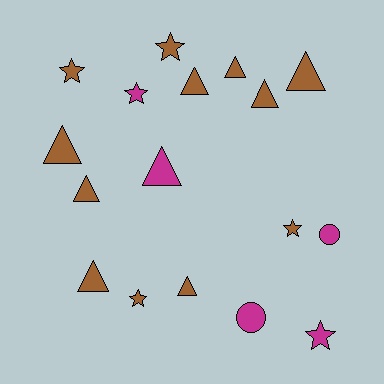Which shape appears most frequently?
Triangle, with 9 objects.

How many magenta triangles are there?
There is 1 magenta triangle.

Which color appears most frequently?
Brown, with 12 objects.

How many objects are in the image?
There are 17 objects.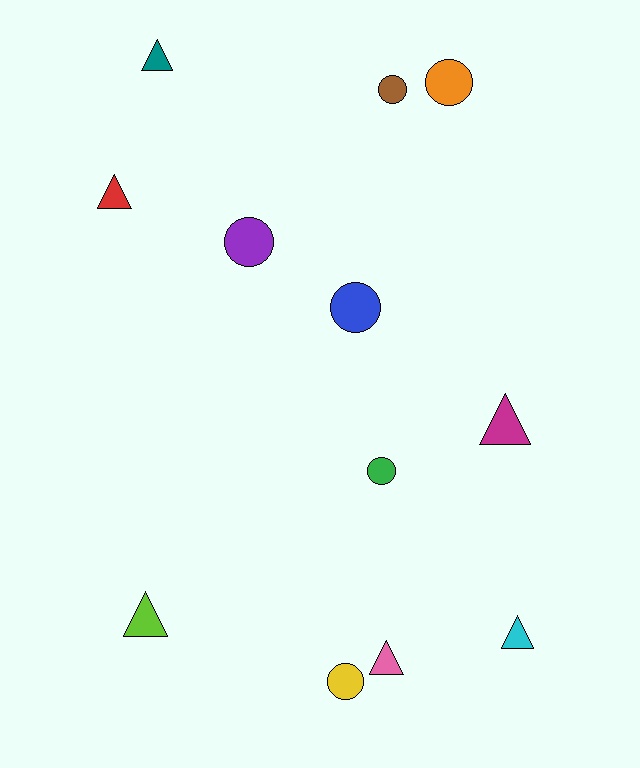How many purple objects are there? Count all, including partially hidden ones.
There is 1 purple object.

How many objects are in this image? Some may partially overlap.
There are 12 objects.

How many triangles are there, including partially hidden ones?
There are 6 triangles.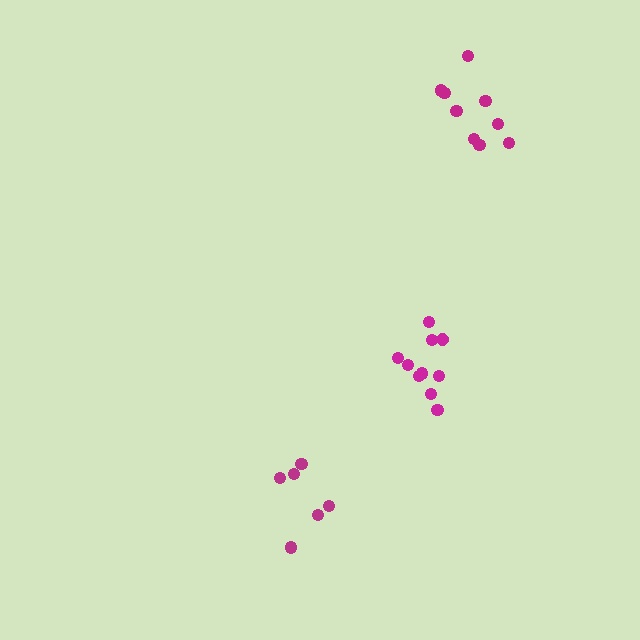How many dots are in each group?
Group 1: 10 dots, Group 2: 9 dots, Group 3: 6 dots (25 total).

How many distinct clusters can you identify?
There are 3 distinct clusters.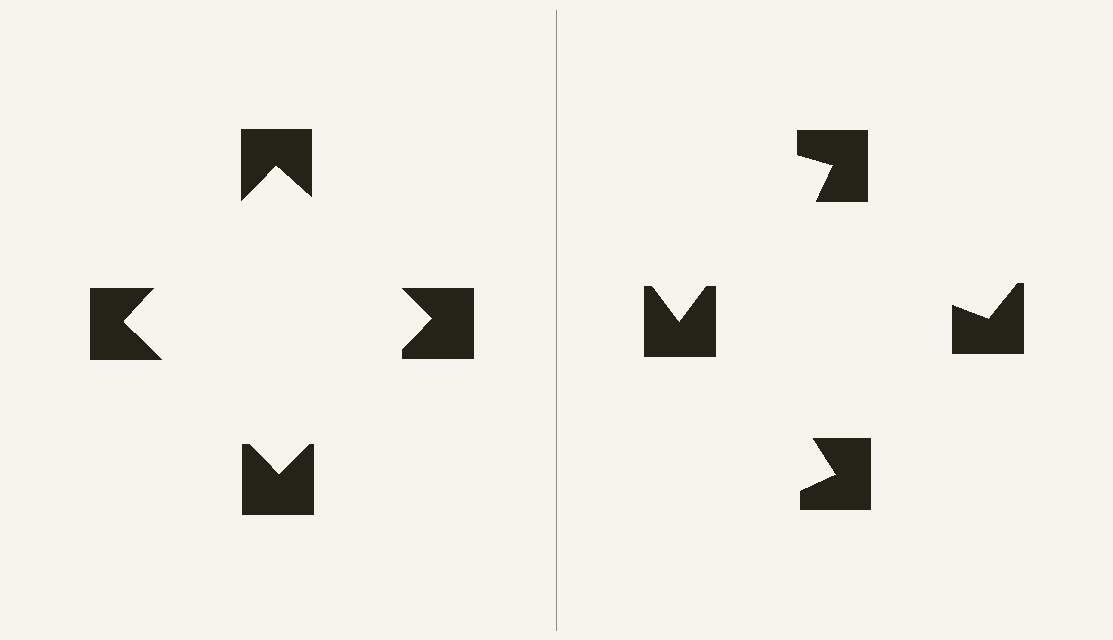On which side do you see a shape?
An illusory square appears on the left side. On the right side the wedge cuts are rotated, so no coherent shape forms.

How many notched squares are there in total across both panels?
8 — 4 on each side.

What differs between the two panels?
The notched squares are positioned identically on both sides; only the wedge orientations differ. On the left they align to a square; on the right they are misaligned.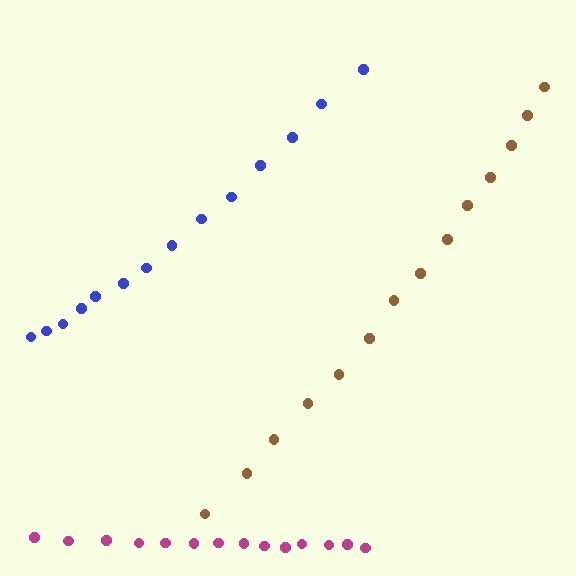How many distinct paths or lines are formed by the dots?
There are 3 distinct paths.